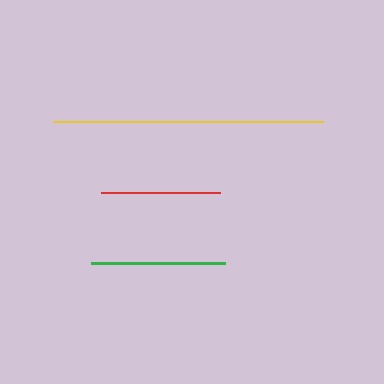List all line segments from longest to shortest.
From longest to shortest: yellow, green, red.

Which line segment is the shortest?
The red line is the shortest at approximately 118 pixels.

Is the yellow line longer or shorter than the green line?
The yellow line is longer than the green line.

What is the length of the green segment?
The green segment is approximately 134 pixels long.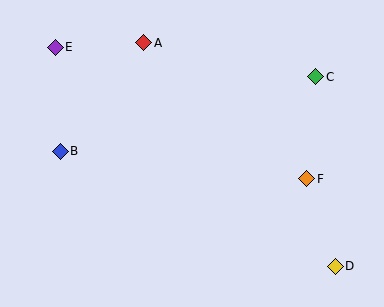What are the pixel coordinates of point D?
Point D is at (335, 266).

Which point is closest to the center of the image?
Point F at (307, 179) is closest to the center.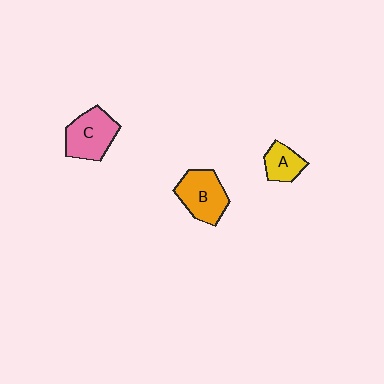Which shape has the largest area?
Shape C (pink).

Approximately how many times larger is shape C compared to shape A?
Approximately 1.7 times.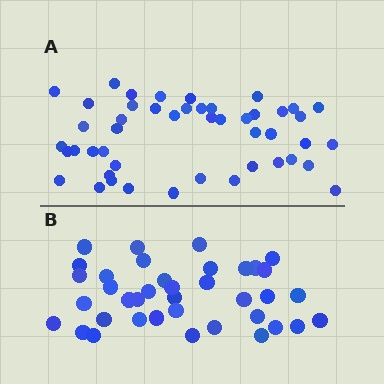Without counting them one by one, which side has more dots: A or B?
Region A (the top region) has more dots.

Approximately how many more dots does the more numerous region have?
Region A has roughly 8 or so more dots than region B.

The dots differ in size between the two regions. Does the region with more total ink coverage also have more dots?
No. Region B has more total ink coverage because its dots are larger, but region A actually contains more individual dots. Total area can be misleading — the number of items is what matters here.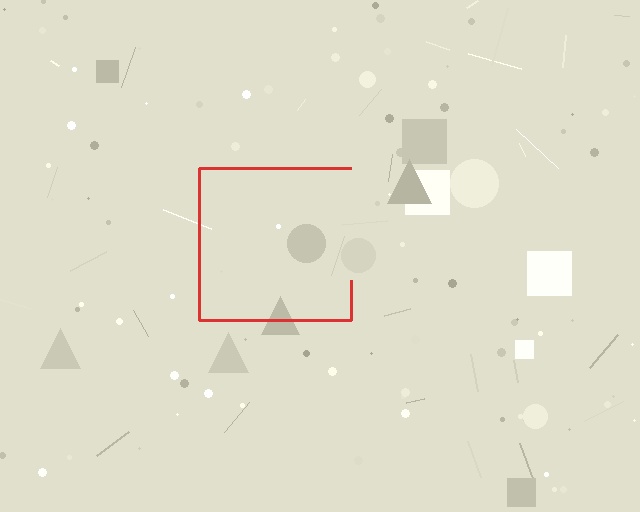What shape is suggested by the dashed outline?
The dashed outline suggests a square.